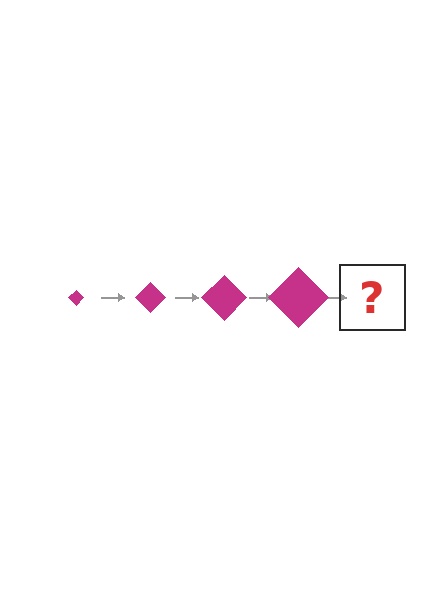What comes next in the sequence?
The next element should be a magenta diamond, larger than the previous one.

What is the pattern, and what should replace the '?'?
The pattern is that the diamond gets progressively larger each step. The '?' should be a magenta diamond, larger than the previous one.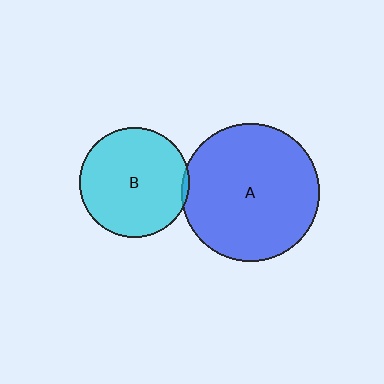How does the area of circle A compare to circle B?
Approximately 1.6 times.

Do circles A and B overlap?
Yes.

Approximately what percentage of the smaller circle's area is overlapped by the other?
Approximately 5%.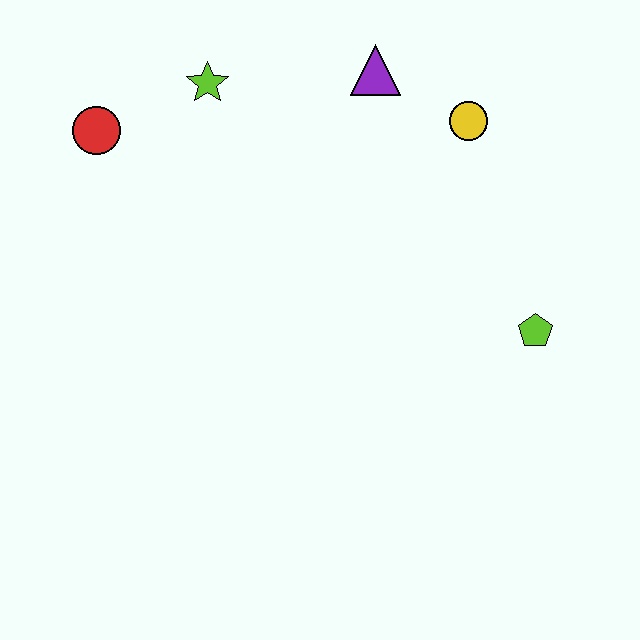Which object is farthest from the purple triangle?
The lime pentagon is farthest from the purple triangle.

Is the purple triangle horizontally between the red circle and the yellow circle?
Yes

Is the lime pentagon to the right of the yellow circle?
Yes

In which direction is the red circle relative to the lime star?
The red circle is to the left of the lime star.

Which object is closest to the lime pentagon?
The yellow circle is closest to the lime pentagon.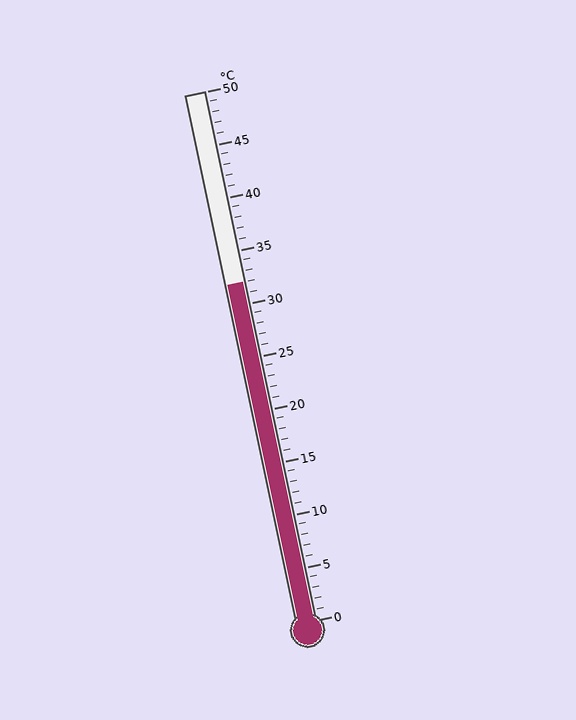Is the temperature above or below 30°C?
The temperature is above 30°C.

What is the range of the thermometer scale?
The thermometer scale ranges from 0°C to 50°C.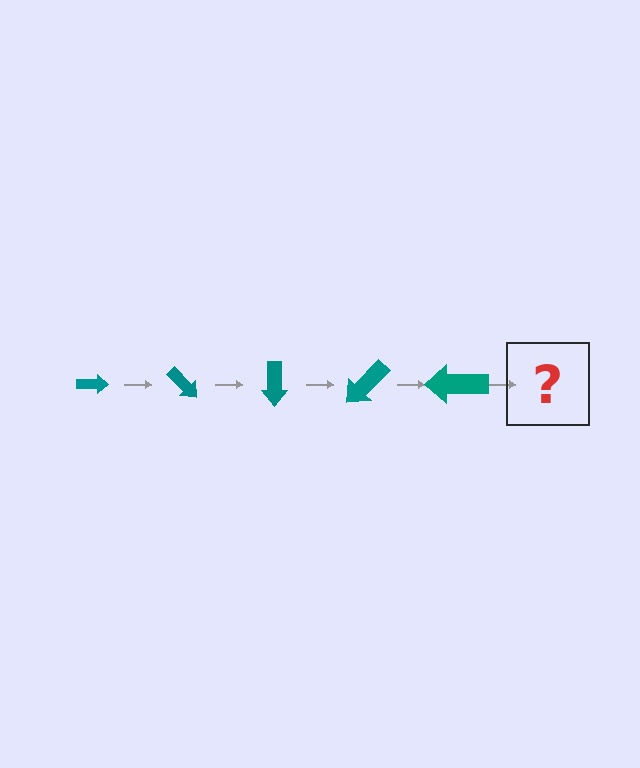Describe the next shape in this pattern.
It should be an arrow, larger than the previous one and rotated 225 degrees from the start.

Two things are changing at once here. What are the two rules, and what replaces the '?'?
The two rules are that the arrow grows larger each step and it rotates 45 degrees each step. The '?' should be an arrow, larger than the previous one and rotated 225 degrees from the start.